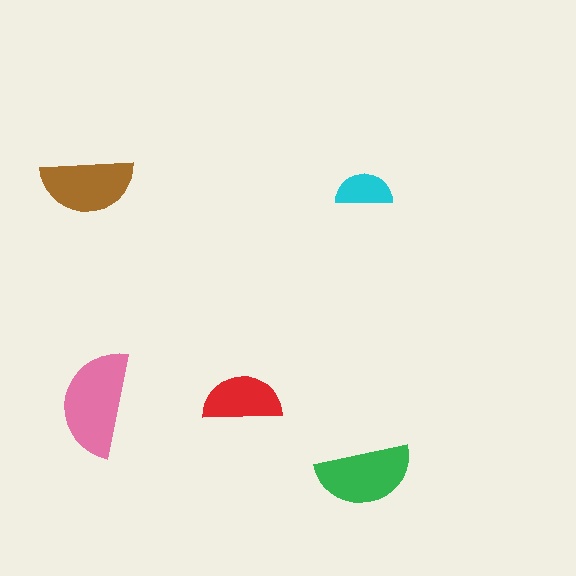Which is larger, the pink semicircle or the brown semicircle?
The pink one.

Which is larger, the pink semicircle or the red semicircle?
The pink one.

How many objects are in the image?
There are 5 objects in the image.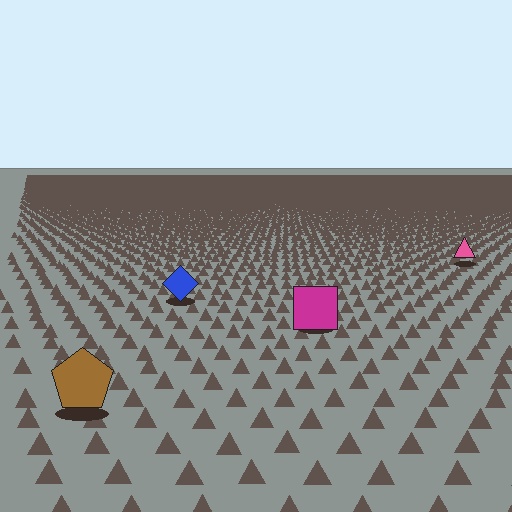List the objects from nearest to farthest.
From nearest to farthest: the brown pentagon, the magenta square, the blue diamond, the pink triangle.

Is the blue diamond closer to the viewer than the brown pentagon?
No. The brown pentagon is closer — you can tell from the texture gradient: the ground texture is coarser near it.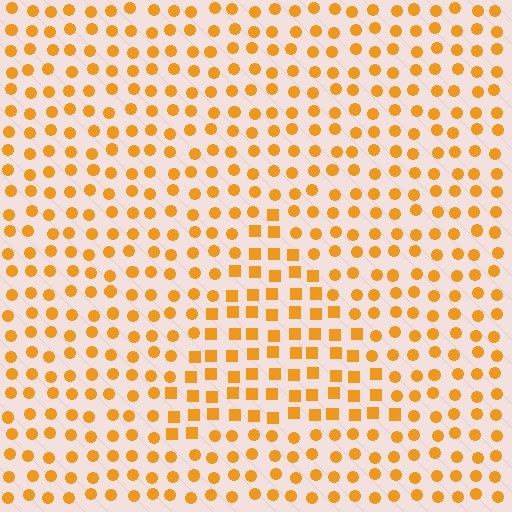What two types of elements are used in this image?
The image uses squares inside the triangle region and circles outside it.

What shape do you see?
I see a triangle.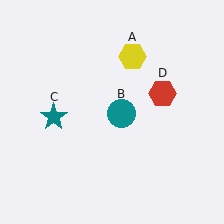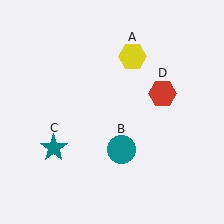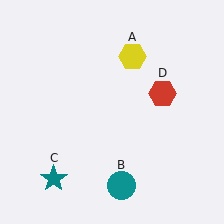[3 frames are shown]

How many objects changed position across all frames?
2 objects changed position: teal circle (object B), teal star (object C).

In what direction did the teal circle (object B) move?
The teal circle (object B) moved down.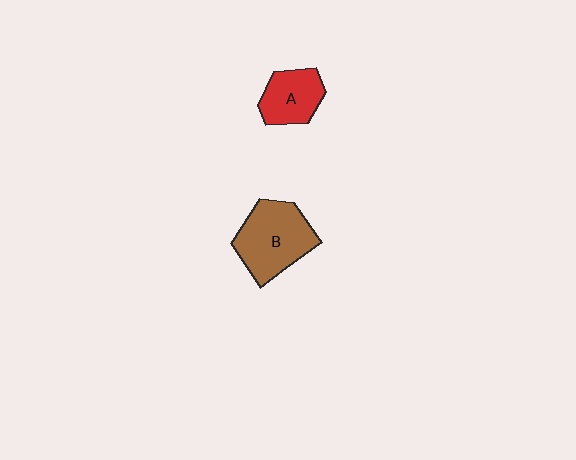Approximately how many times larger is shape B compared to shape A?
Approximately 1.6 times.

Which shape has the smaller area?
Shape A (red).